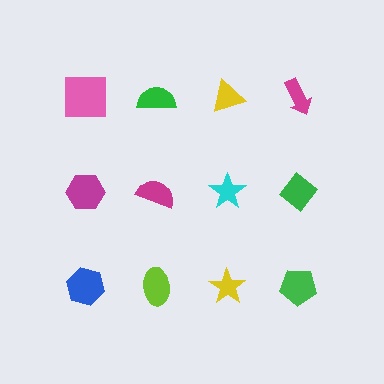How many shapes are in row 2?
4 shapes.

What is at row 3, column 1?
A blue hexagon.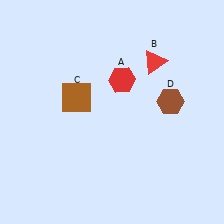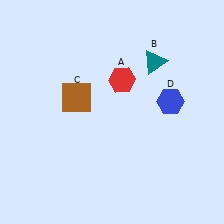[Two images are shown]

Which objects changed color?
B changed from red to teal. D changed from brown to blue.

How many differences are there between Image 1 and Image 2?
There are 2 differences between the two images.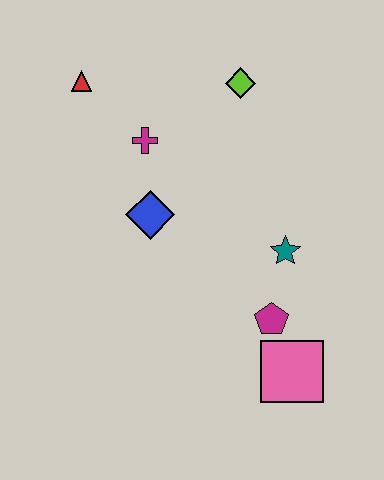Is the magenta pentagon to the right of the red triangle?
Yes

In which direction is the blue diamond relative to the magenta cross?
The blue diamond is below the magenta cross.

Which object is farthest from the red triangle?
The pink square is farthest from the red triangle.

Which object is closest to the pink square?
The magenta pentagon is closest to the pink square.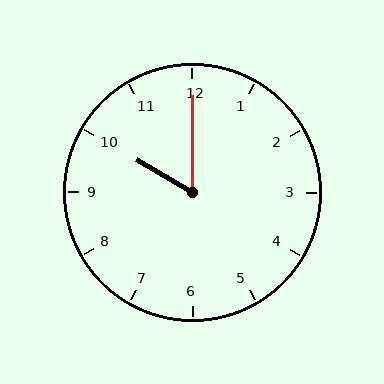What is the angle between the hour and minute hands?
Approximately 60 degrees.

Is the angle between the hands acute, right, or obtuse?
It is acute.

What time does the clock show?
10:00.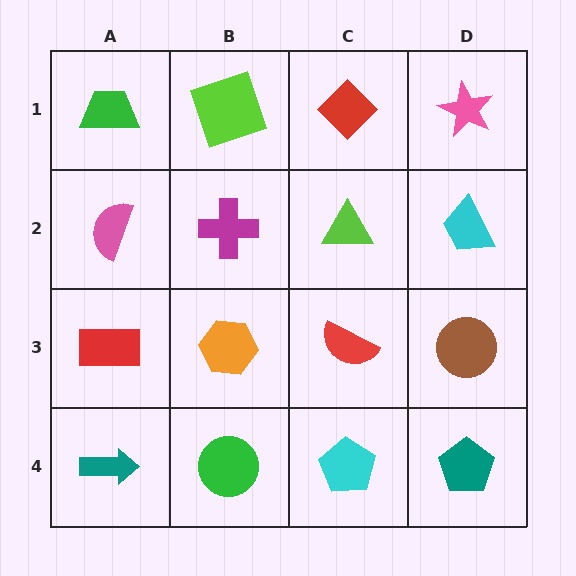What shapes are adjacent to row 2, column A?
A green trapezoid (row 1, column A), a red rectangle (row 3, column A), a magenta cross (row 2, column B).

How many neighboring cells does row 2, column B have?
4.